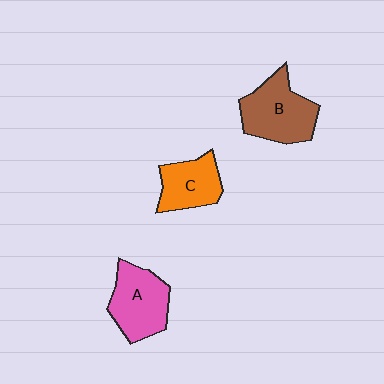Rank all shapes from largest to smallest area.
From largest to smallest: B (brown), A (pink), C (orange).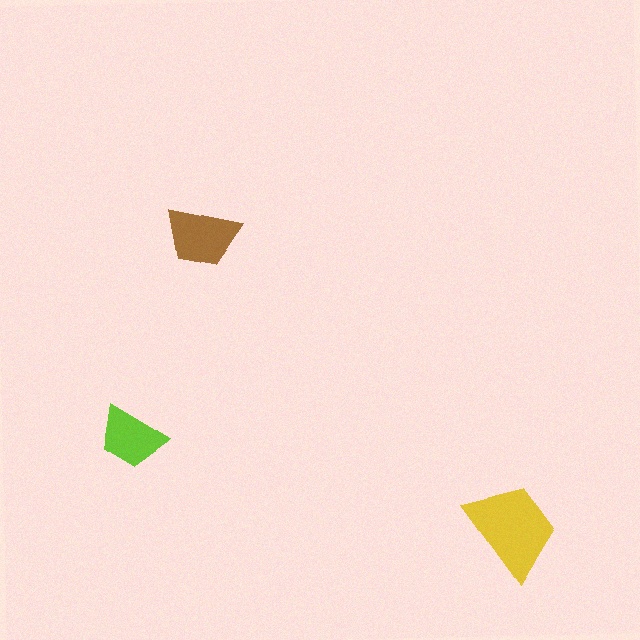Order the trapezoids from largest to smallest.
the yellow one, the brown one, the lime one.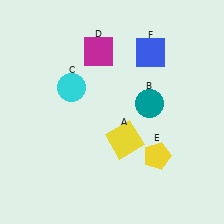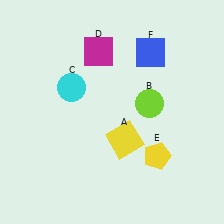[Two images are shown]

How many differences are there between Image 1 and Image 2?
There is 1 difference between the two images.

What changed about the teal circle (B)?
In Image 1, B is teal. In Image 2, it changed to lime.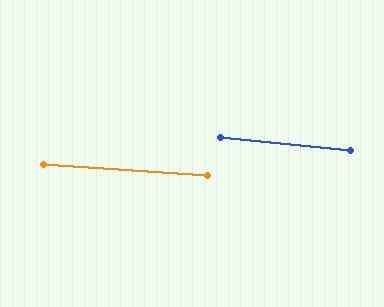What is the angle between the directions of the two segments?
Approximately 2 degrees.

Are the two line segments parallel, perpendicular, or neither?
Parallel — their directions differ by only 1.7°.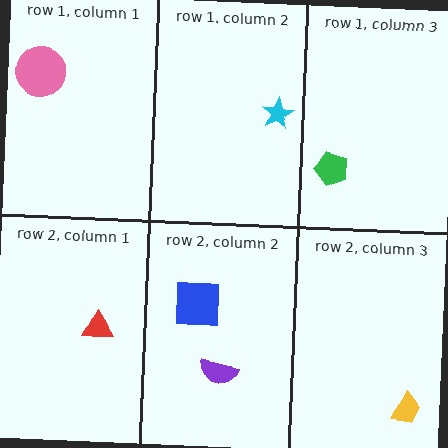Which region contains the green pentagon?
The row 1, column 3 region.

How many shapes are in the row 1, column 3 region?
1.